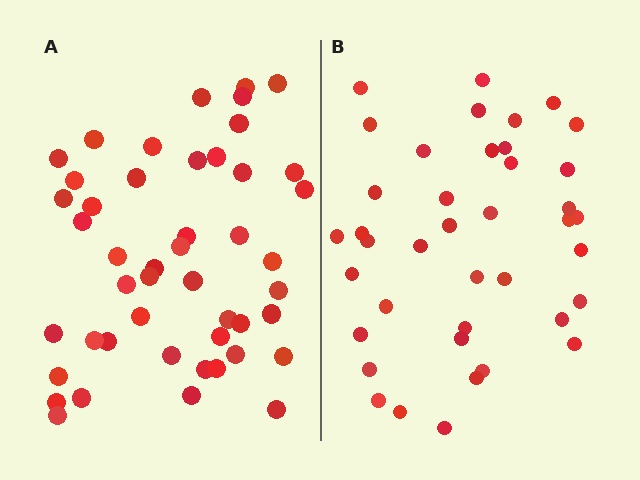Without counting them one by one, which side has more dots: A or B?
Region A (the left region) has more dots.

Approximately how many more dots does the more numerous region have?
Region A has roughly 8 or so more dots than region B.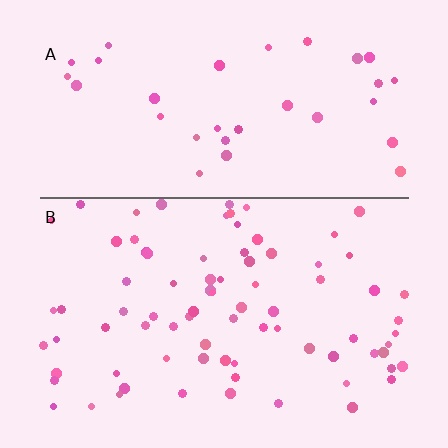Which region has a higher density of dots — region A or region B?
B (the bottom).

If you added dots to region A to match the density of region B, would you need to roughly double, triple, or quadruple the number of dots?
Approximately double.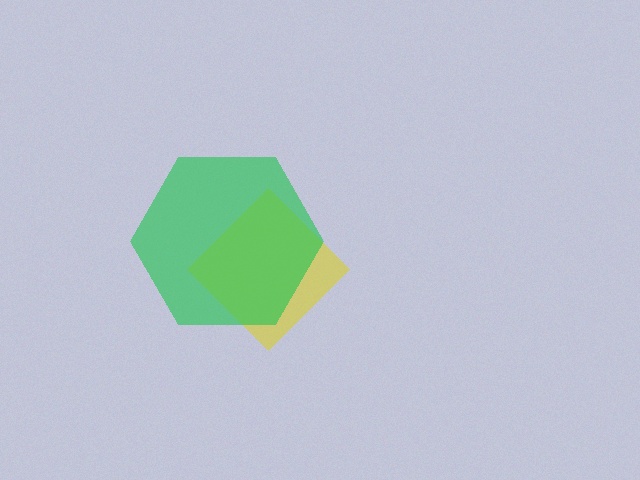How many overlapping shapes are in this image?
There are 2 overlapping shapes in the image.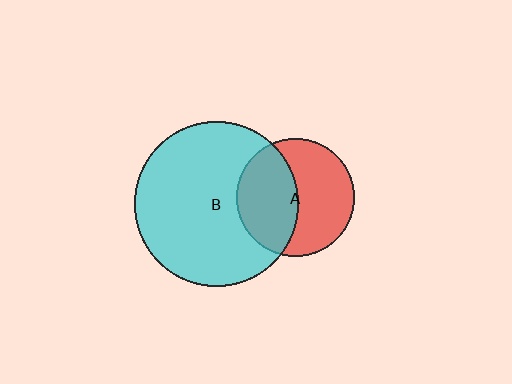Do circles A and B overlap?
Yes.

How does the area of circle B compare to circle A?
Approximately 2.0 times.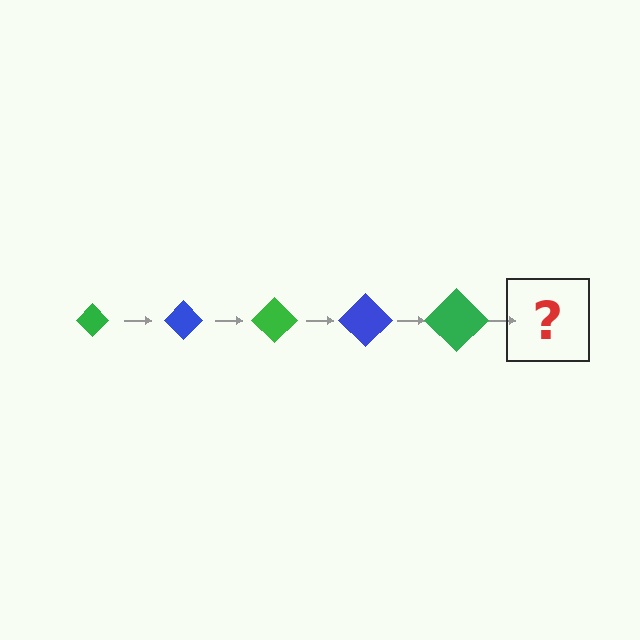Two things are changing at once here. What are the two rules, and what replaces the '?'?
The two rules are that the diamond grows larger each step and the color cycles through green and blue. The '?' should be a blue diamond, larger than the previous one.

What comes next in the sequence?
The next element should be a blue diamond, larger than the previous one.